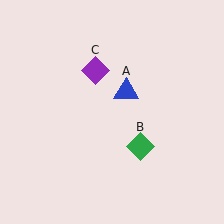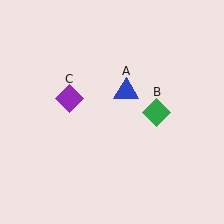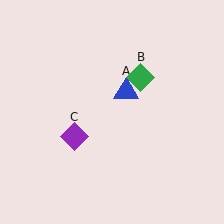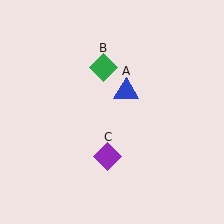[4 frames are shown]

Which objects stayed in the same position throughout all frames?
Blue triangle (object A) remained stationary.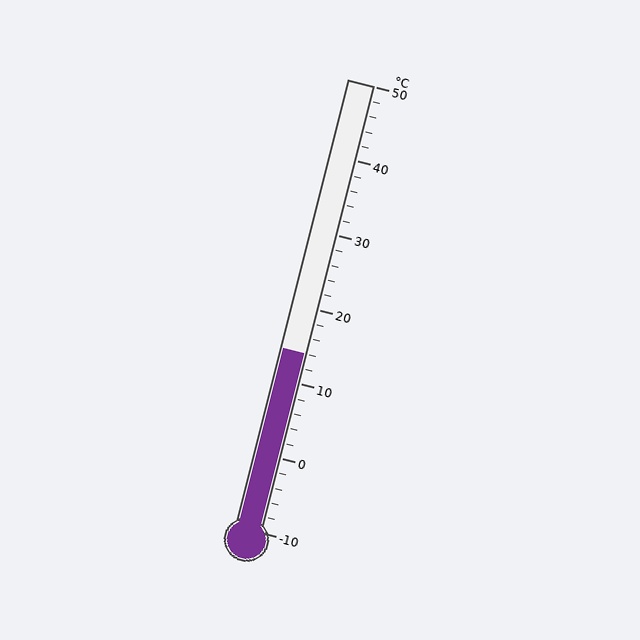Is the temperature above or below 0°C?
The temperature is above 0°C.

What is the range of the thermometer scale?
The thermometer scale ranges from -10°C to 50°C.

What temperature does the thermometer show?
The thermometer shows approximately 14°C.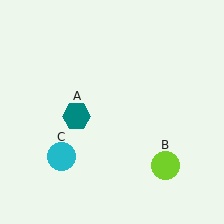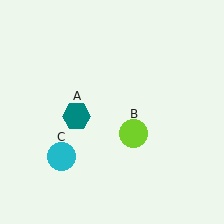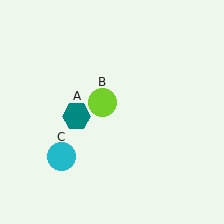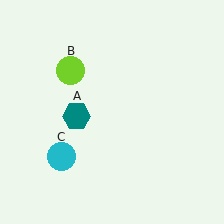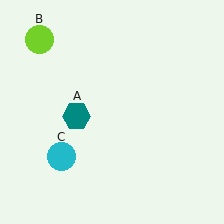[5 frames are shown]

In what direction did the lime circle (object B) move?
The lime circle (object B) moved up and to the left.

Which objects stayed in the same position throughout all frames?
Teal hexagon (object A) and cyan circle (object C) remained stationary.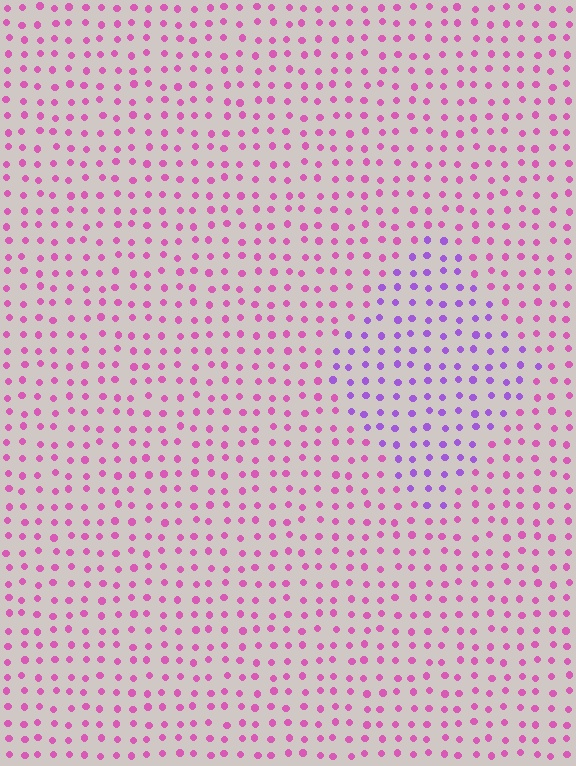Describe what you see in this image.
The image is filled with small pink elements in a uniform arrangement. A diamond-shaped region is visible where the elements are tinted to a slightly different hue, forming a subtle color boundary.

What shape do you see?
I see a diamond.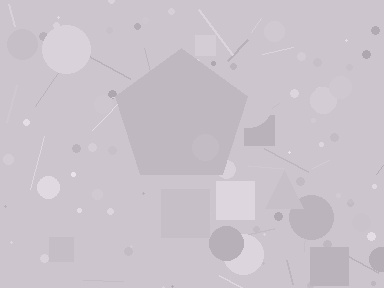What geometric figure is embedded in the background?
A pentagon is embedded in the background.